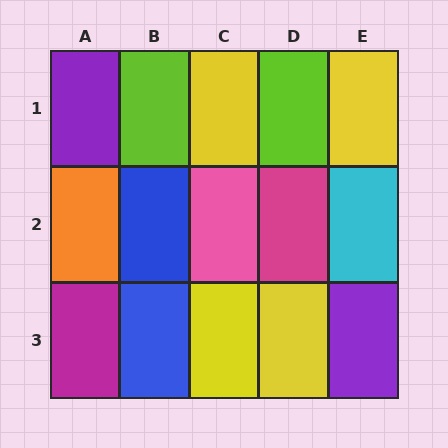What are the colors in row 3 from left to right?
Magenta, blue, yellow, yellow, purple.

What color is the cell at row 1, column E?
Yellow.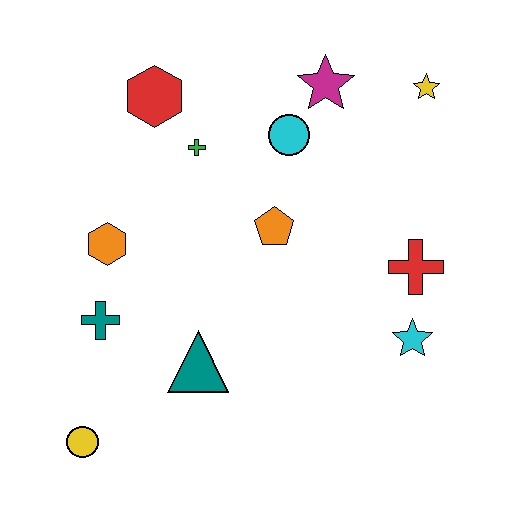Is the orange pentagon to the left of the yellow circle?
No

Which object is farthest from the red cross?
The yellow circle is farthest from the red cross.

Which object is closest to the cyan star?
The red cross is closest to the cyan star.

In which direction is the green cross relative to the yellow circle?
The green cross is above the yellow circle.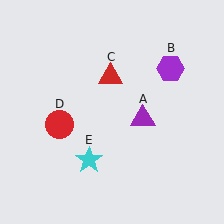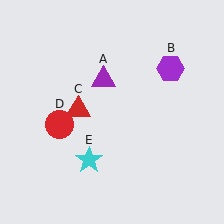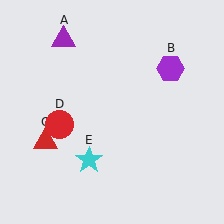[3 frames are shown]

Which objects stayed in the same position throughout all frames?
Purple hexagon (object B) and red circle (object D) and cyan star (object E) remained stationary.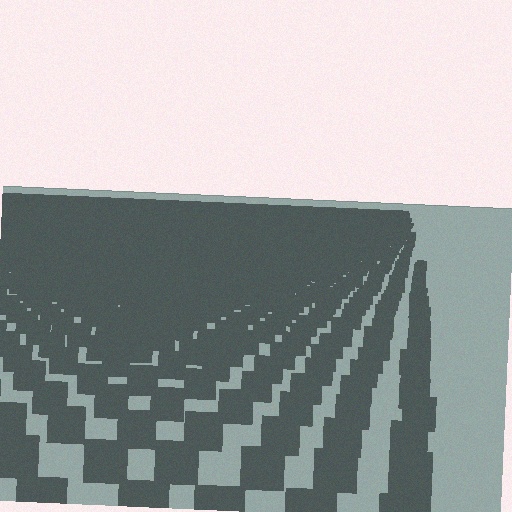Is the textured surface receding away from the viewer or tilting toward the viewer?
The surface is receding away from the viewer. Texture elements get smaller and denser toward the top.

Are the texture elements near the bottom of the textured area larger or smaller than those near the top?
Larger. Near the bottom, elements are closer to the viewer and appear at a bigger on-screen size.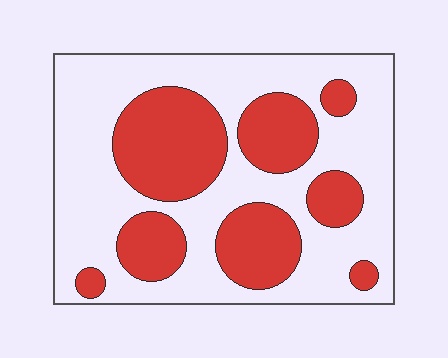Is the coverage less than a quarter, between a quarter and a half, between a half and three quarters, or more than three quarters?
Between a quarter and a half.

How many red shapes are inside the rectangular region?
8.